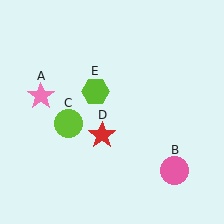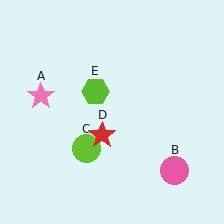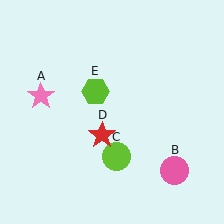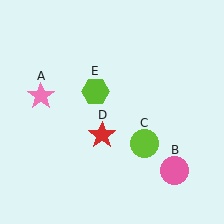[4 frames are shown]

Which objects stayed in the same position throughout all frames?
Pink star (object A) and pink circle (object B) and red star (object D) and lime hexagon (object E) remained stationary.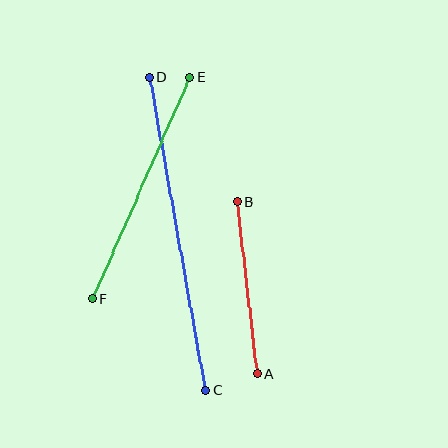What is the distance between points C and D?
The distance is approximately 318 pixels.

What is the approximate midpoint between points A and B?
The midpoint is at approximately (247, 288) pixels.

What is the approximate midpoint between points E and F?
The midpoint is at approximately (141, 188) pixels.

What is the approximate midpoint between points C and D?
The midpoint is at approximately (178, 234) pixels.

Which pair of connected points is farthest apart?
Points C and D are farthest apart.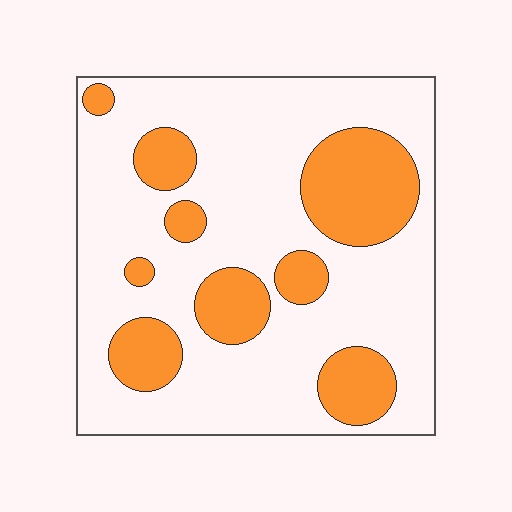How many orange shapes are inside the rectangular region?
9.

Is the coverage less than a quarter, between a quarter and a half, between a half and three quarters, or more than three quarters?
Between a quarter and a half.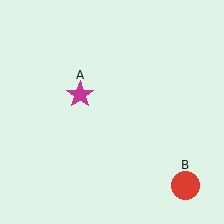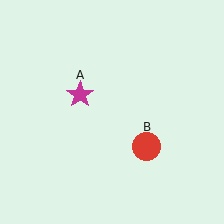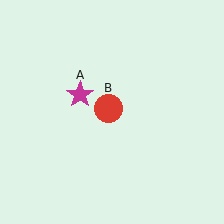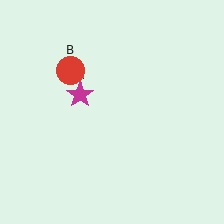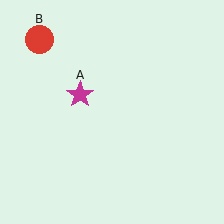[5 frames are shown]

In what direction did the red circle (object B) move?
The red circle (object B) moved up and to the left.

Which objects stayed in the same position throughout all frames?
Magenta star (object A) remained stationary.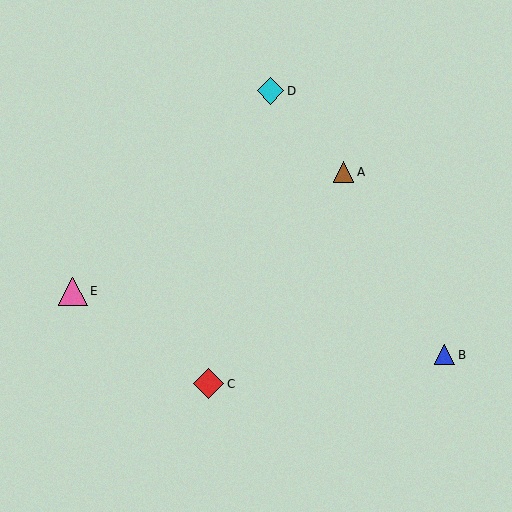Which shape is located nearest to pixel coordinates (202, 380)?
The red diamond (labeled C) at (209, 384) is nearest to that location.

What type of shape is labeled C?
Shape C is a red diamond.